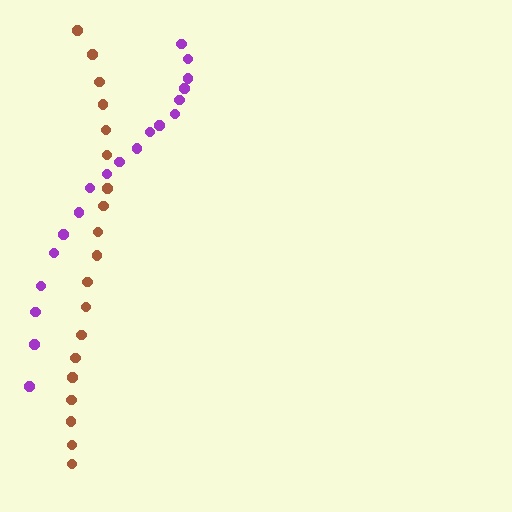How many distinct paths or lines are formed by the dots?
There are 2 distinct paths.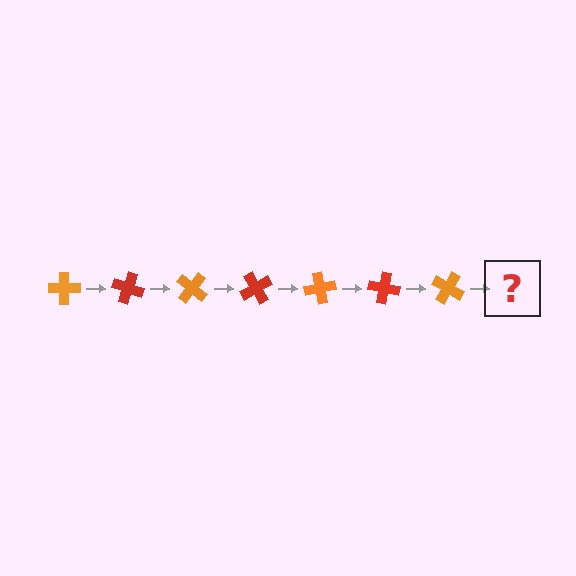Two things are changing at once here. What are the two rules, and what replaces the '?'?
The two rules are that it rotates 20 degrees each step and the color cycles through orange and red. The '?' should be a red cross, rotated 140 degrees from the start.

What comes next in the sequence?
The next element should be a red cross, rotated 140 degrees from the start.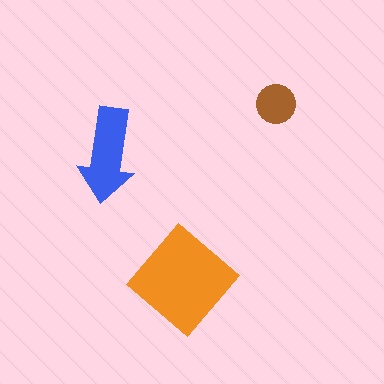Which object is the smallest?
The brown circle.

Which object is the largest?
The orange diamond.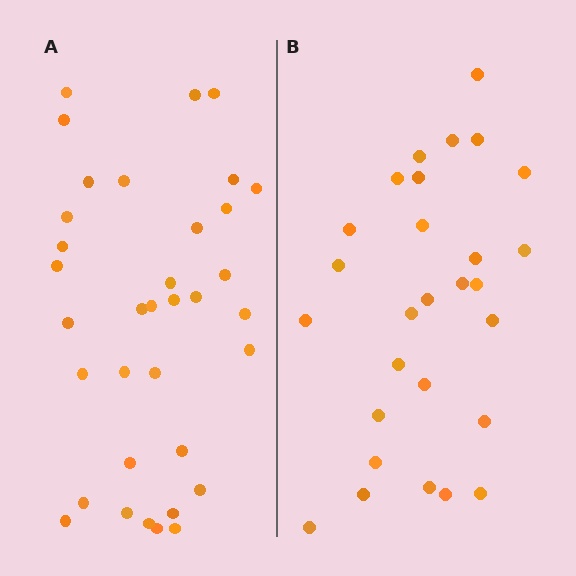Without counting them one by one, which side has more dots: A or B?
Region A (the left region) has more dots.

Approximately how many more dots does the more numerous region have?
Region A has roughly 8 or so more dots than region B.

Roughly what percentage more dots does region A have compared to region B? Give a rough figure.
About 25% more.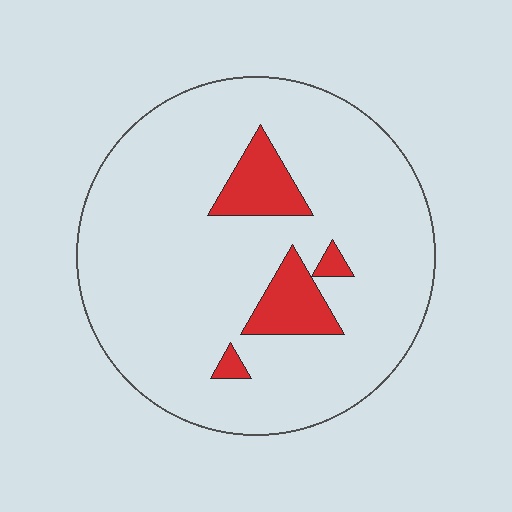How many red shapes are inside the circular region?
4.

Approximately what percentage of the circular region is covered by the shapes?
Approximately 10%.